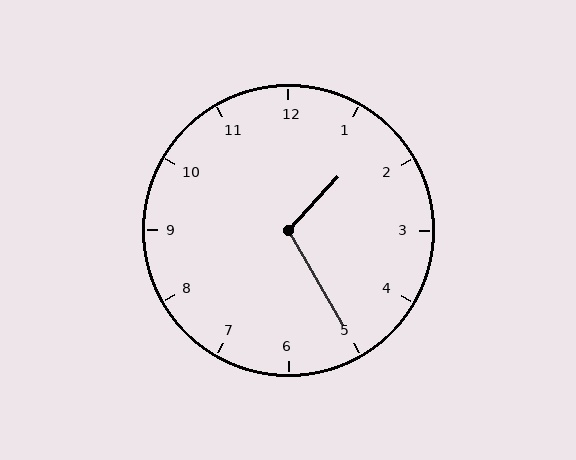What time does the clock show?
1:25.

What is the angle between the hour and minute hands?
Approximately 108 degrees.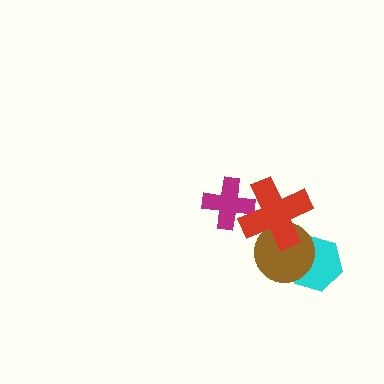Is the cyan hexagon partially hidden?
Yes, it is partially covered by another shape.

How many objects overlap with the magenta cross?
1 object overlaps with the magenta cross.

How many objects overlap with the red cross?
2 objects overlap with the red cross.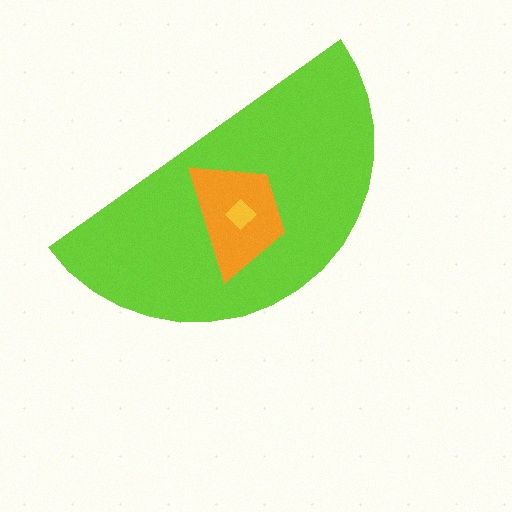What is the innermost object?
The yellow diamond.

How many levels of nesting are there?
3.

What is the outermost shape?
The lime semicircle.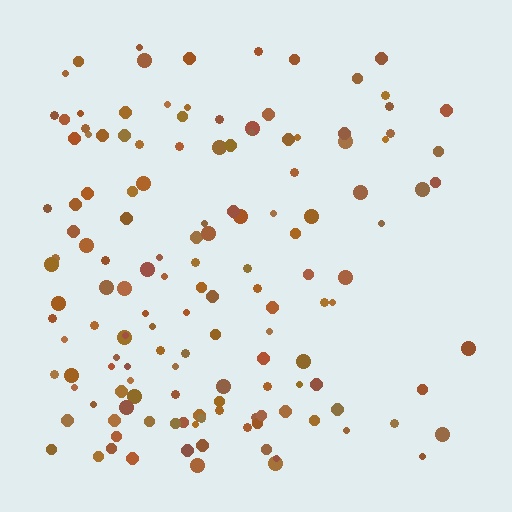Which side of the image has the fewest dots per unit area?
The right.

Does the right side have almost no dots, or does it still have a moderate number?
Still a moderate number, just noticeably fewer than the left.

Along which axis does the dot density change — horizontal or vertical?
Horizontal.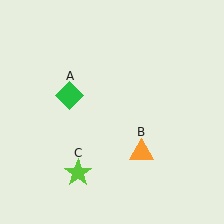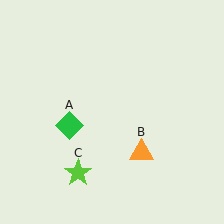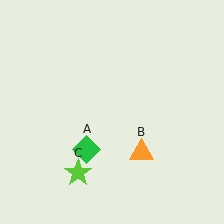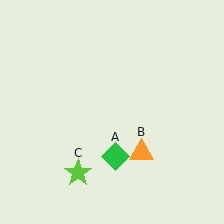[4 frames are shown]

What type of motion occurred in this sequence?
The green diamond (object A) rotated counterclockwise around the center of the scene.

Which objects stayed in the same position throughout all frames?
Orange triangle (object B) and lime star (object C) remained stationary.